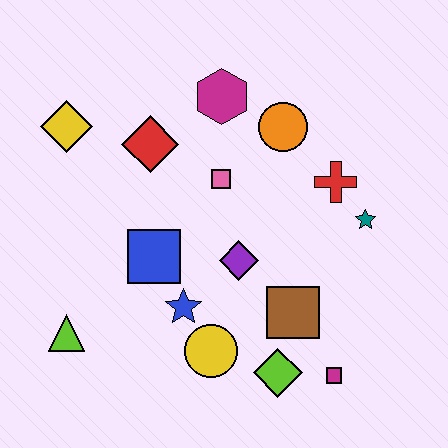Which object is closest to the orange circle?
The magenta hexagon is closest to the orange circle.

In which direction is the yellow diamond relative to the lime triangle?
The yellow diamond is above the lime triangle.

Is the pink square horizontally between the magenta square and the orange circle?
No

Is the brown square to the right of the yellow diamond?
Yes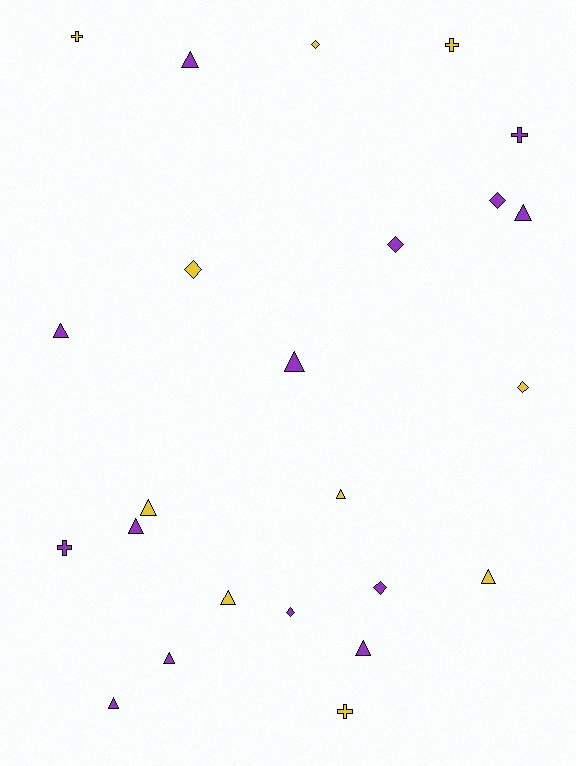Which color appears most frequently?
Purple, with 14 objects.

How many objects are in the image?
There are 24 objects.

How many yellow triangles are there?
There are 4 yellow triangles.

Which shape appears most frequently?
Triangle, with 12 objects.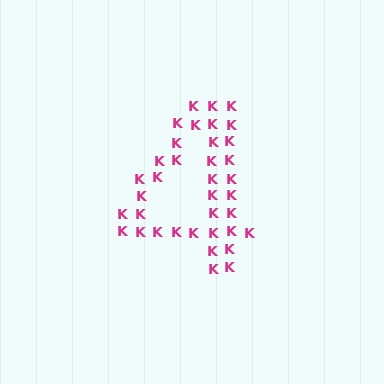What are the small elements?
The small elements are letter K's.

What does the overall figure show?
The overall figure shows the digit 4.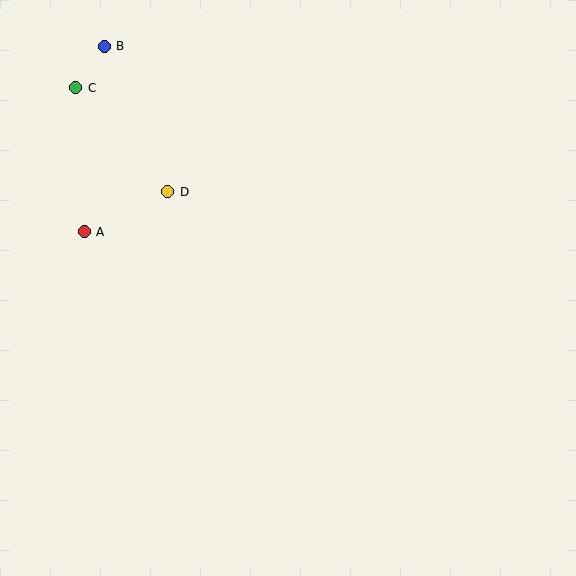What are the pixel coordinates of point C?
Point C is at (76, 88).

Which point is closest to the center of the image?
Point D at (168, 192) is closest to the center.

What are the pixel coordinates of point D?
Point D is at (168, 192).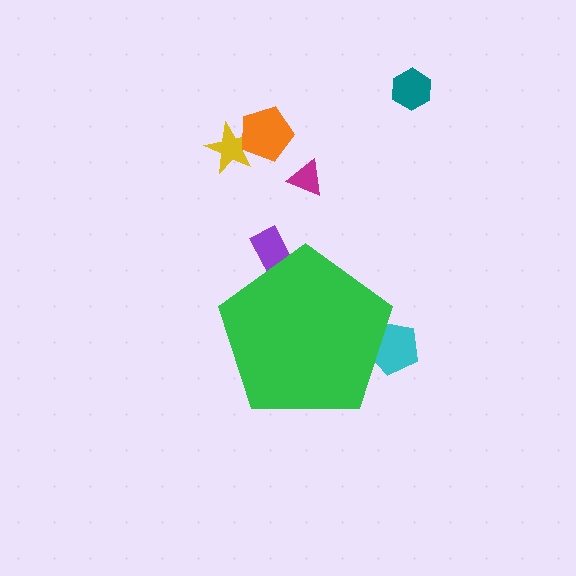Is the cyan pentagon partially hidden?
Yes, the cyan pentagon is partially hidden behind the green pentagon.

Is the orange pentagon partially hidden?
No, the orange pentagon is fully visible.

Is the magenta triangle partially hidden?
No, the magenta triangle is fully visible.